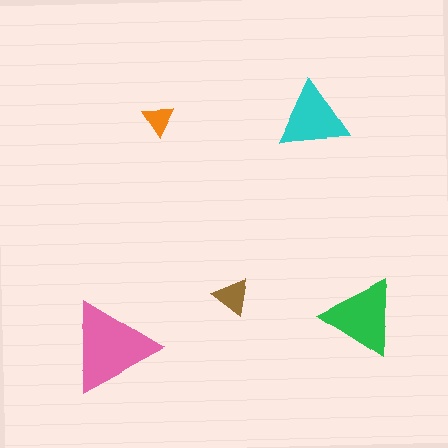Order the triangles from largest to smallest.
the pink one, the green one, the cyan one, the brown one, the orange one.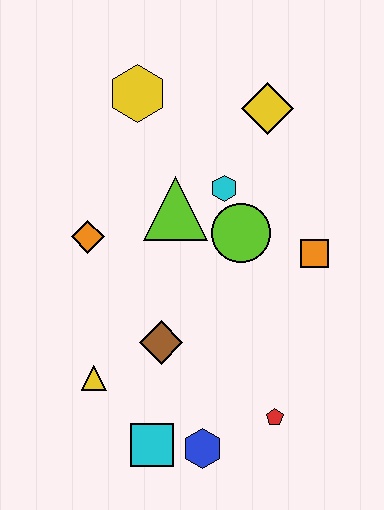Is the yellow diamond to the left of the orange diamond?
No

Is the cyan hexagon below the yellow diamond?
Yes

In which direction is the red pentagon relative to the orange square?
The red pentagon is below the orange square.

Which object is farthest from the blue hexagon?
The yellow hexagon is farthest from the blue hexagon.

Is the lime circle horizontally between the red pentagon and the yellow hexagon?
Yes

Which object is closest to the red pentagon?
The blue hexagon is closest to the red pentagon.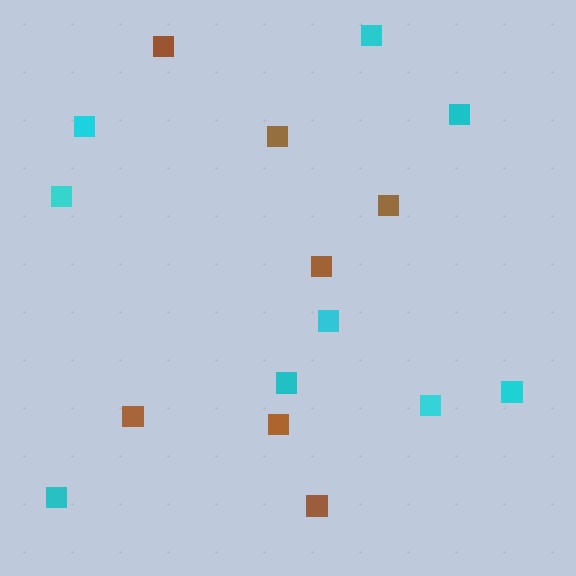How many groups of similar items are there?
There are 2 groups: one group of cyan squares (9) and one group of brown squares (7).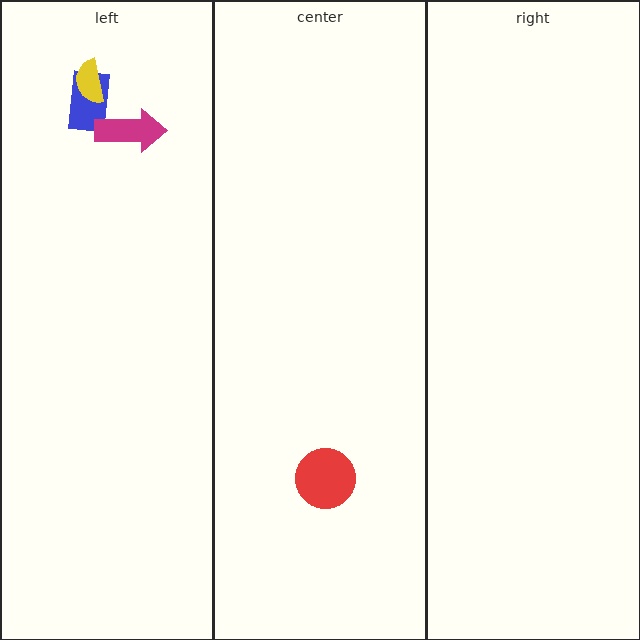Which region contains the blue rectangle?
The left region.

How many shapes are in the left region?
3.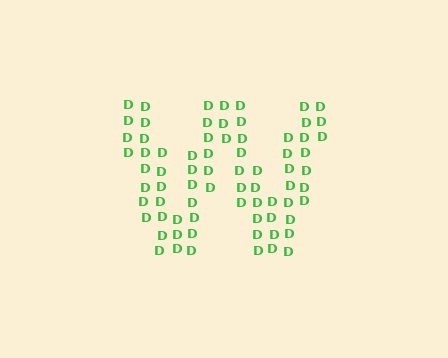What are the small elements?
The small elements are letter D's.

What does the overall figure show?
The overall figure shows the letter W.